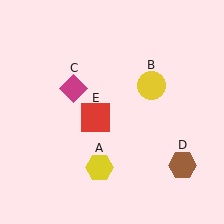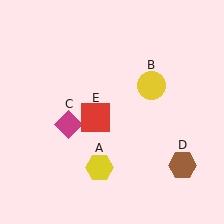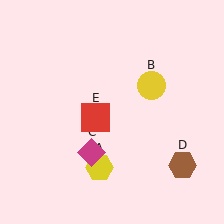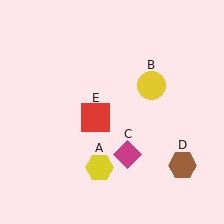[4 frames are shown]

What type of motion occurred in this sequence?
The magenta diamond (object C) rotated counterclockwise around the center of the scene.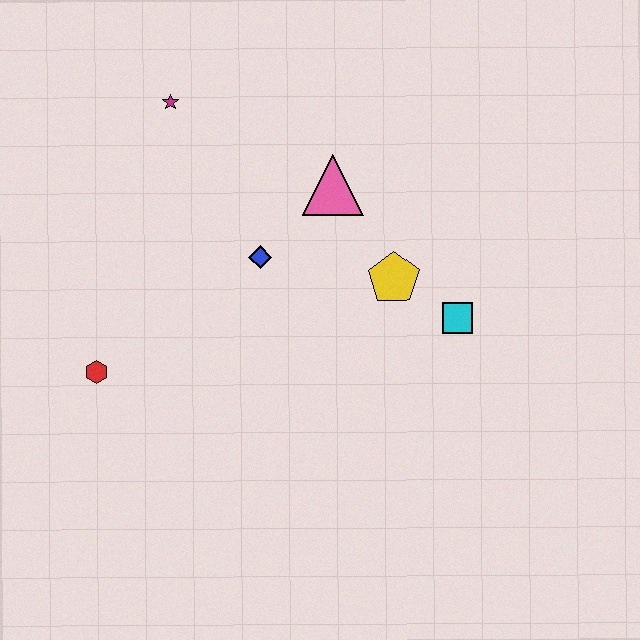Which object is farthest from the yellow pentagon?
The red hexagon is farthest from the yellow pentagon.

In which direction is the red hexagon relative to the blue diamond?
The red hexagon is to the left of the blue diamond.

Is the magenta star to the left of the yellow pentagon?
Yes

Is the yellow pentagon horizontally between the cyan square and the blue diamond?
Yes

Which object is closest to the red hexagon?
The blue diamond is closest to the red hexagon.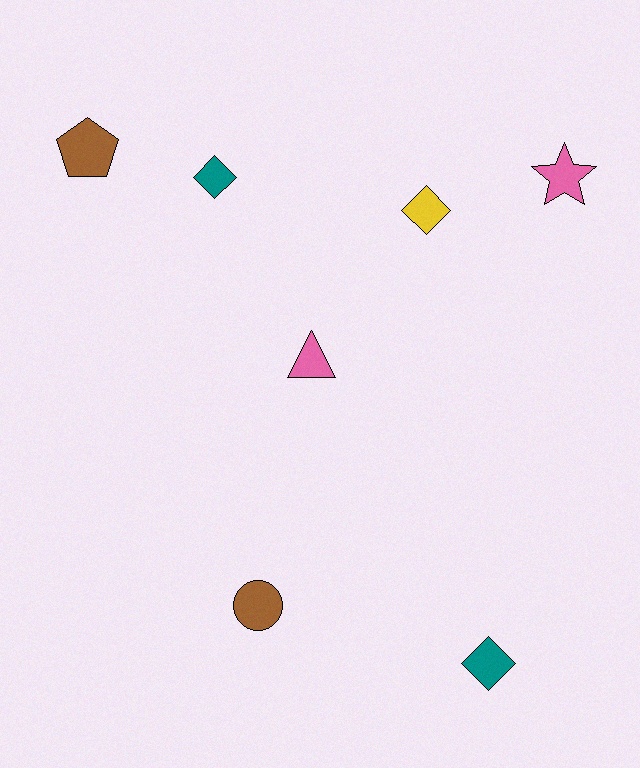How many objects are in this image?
There are 7 objects.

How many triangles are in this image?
There is 1 triangle.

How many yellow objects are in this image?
There is 1 yellow object.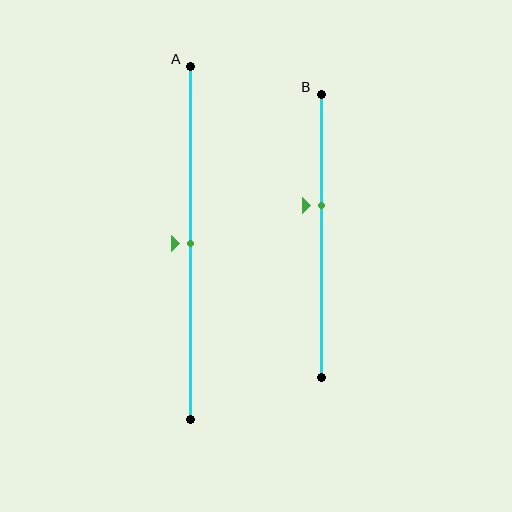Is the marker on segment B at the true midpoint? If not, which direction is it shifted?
No, the marker on segment B is shifted upward by about 11% of the segment length.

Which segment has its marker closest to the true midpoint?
Segment A has its marker closest to the true midpoint.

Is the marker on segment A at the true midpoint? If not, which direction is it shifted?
Yes, the marker on segment A is at the true midpoint.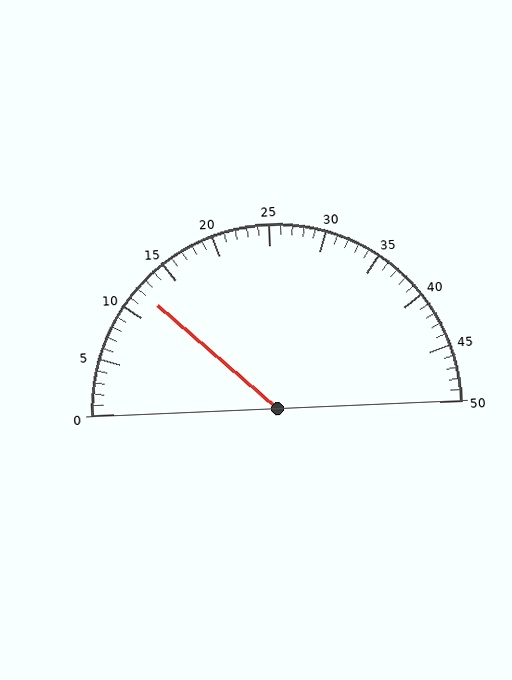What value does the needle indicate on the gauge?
The needle indicates approximately 12.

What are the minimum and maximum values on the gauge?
The gauge ranges from 0 to 50.